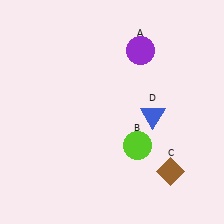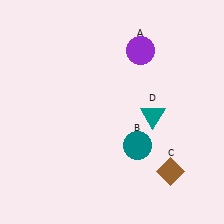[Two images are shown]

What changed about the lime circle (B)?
In Image 1, B is lime. In Image 2, it changed to teal.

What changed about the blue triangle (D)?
In Image 1, D is blue. In Image 2, it changed to teal.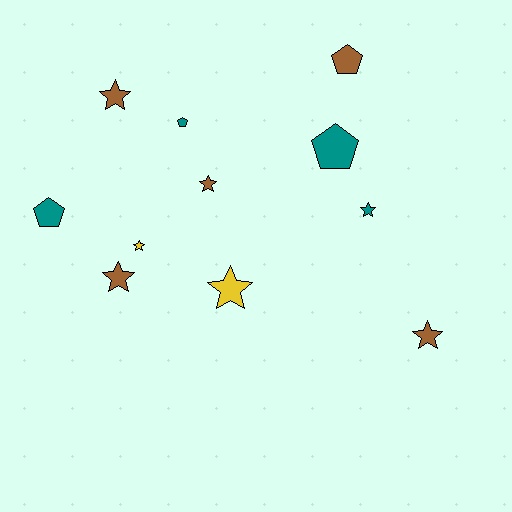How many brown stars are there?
There are 4 brown stars.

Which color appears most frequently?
Brown, with 5 objects.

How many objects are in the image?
There are 11 objects.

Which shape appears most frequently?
Star, with 7 objects.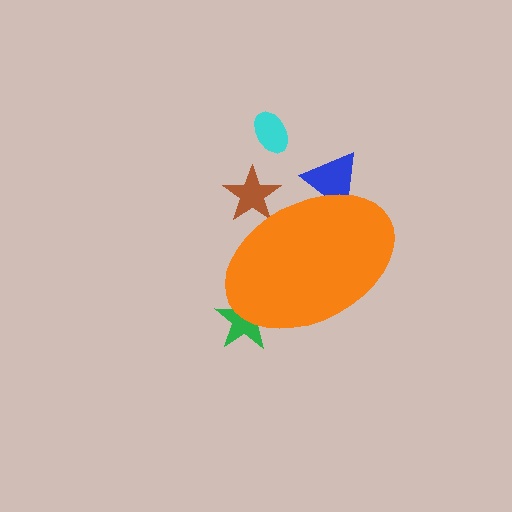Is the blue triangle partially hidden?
Yes, the blue triangle is partially hidden behind the orange ellipse.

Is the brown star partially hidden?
Yes, the brown star is partially hidden behind the orange ellipse.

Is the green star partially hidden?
Yes, the green star is partially hidden behind the orange ellipse.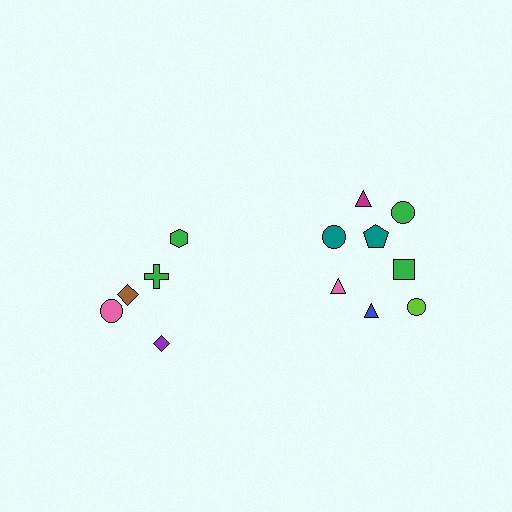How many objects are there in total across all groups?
There are 13 objects.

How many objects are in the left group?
There are 5 objects.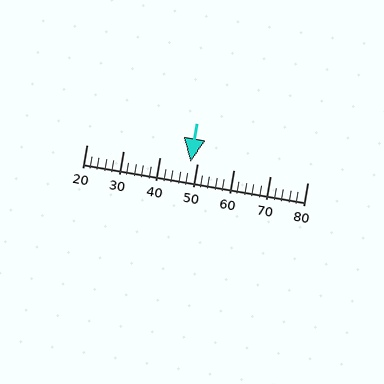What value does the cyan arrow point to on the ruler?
The cyan arrow points to approximately 48.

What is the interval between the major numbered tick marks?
The major tick marks are spaced 10 units apart.